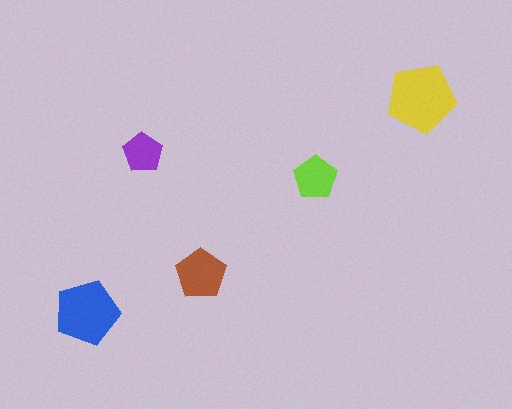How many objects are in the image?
There are 5 objects in the image.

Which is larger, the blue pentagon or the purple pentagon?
The blue one.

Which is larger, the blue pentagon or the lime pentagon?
The blue one.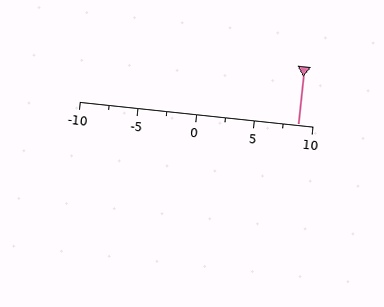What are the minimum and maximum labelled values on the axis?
The axis runs from -10 to 10.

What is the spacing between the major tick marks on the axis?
The major ticks are spaced 5 apart.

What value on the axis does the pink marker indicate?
The marker indicates approximately 8.8.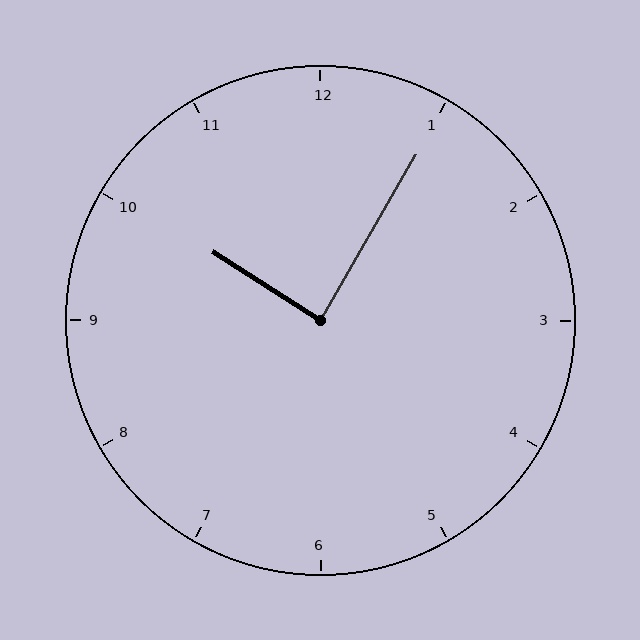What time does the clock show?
10:05.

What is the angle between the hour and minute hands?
Approximately 88 degrees.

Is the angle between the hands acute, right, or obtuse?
It is right.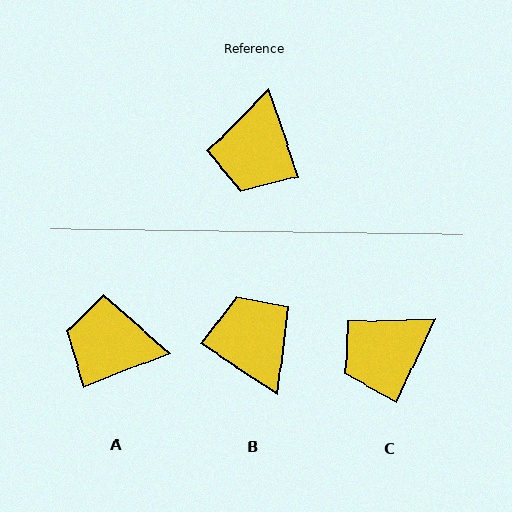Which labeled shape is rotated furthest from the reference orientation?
B, about 142 degrees away.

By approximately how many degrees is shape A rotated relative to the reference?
Approximately 86 degrees clockwise.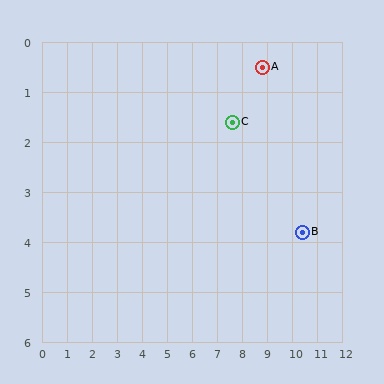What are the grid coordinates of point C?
Point C is at approximately (7.6, 1.6).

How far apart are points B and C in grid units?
Points B and C are about 3.6 grid units apart.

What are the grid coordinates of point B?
Point B is at approximately (10.4, 3.8).